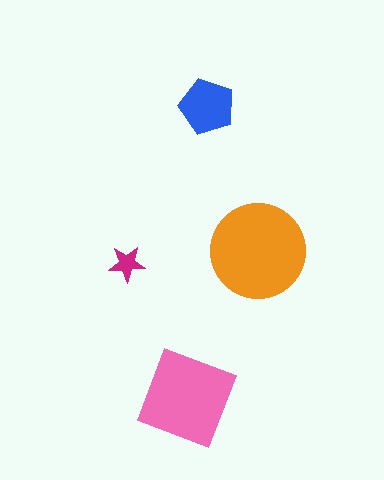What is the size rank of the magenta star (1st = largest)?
4th.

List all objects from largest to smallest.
The orange circle, the pink diamond, the blue pentagon, the magenta star.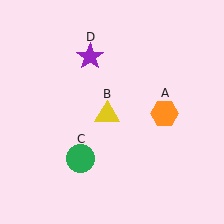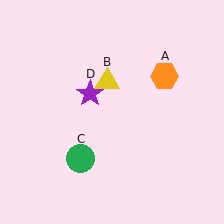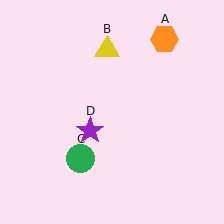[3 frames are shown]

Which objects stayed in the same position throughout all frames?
Green circle (object C) remained stationary.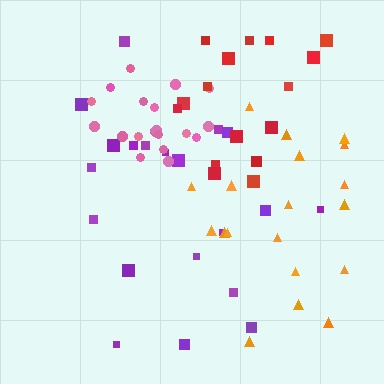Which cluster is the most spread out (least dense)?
Purple.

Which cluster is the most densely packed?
Pink.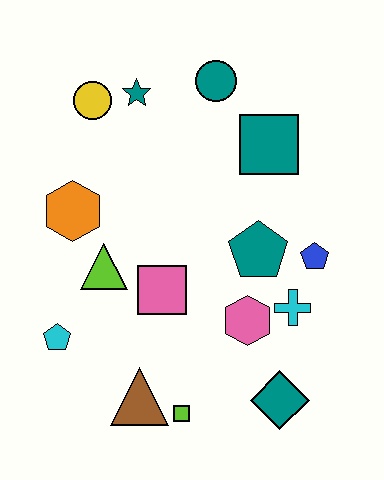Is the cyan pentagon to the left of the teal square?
Yes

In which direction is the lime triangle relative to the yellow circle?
The lime triangle is below the yellow circle.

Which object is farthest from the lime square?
The teal circle is farthest from the lime square.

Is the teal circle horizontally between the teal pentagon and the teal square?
No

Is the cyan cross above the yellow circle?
No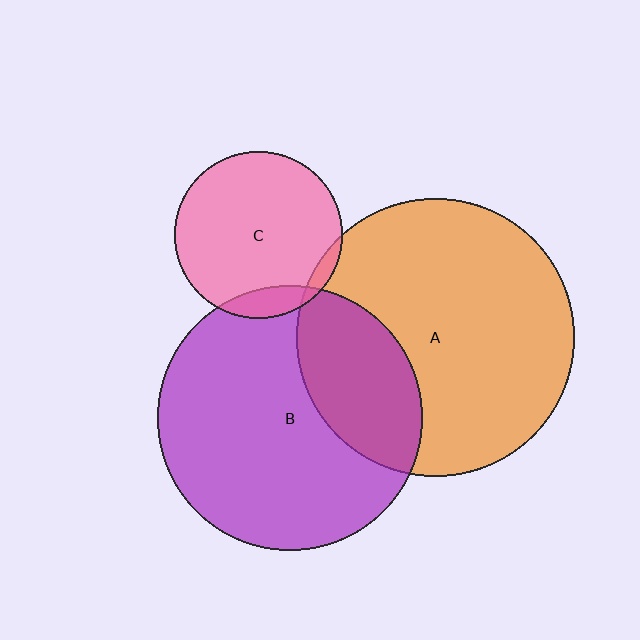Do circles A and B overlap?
Yes.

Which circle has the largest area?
Circle A (orange).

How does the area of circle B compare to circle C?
Approximately 2.5 times.